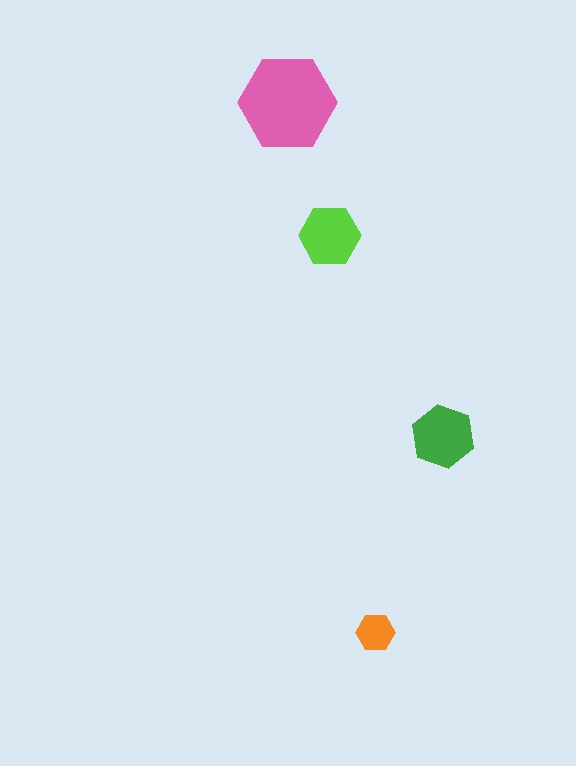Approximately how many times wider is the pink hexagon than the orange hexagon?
About 2.5 times wider.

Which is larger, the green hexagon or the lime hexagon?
The green one.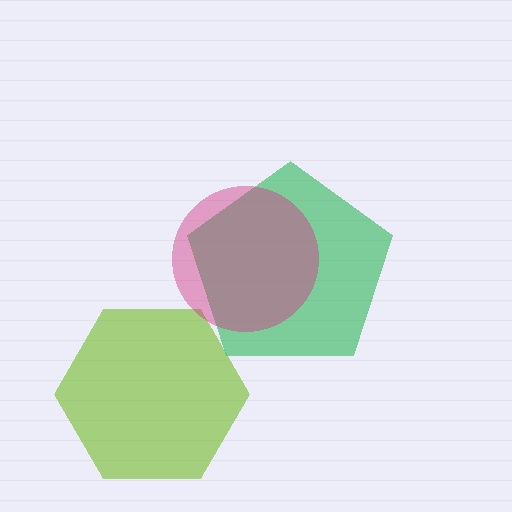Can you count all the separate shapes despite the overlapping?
Yes, there are 3 separate shapes.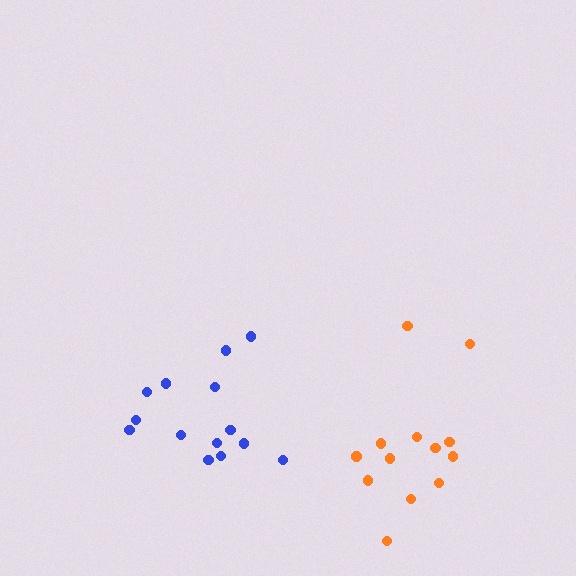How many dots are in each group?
Group 1: 14 dots, Group 2: 13 dots (27 total).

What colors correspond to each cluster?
The clusters are colored: blue, orange.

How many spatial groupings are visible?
There are 2 spatial groupings.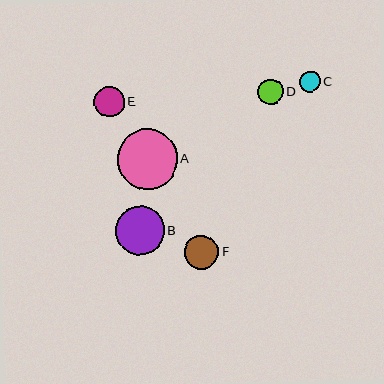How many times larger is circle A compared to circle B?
Circle A is approximately 1.2 times the size of circle B.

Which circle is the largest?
Circle A is the largest with a size of approximately 60 pixels.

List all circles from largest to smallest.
From largest to smallest: A, B, F, E, D, C.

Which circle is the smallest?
Circle C is the smallest with a size of approximately 21 pixels.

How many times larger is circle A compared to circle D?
Circle A is approximately 2.3 times the size of circle D.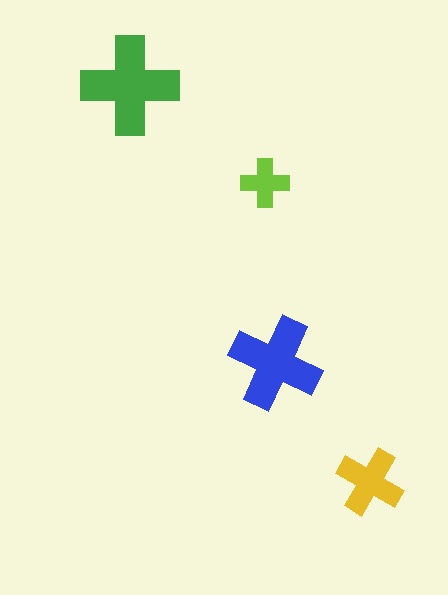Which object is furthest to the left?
The green cross is leftmost.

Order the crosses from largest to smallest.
the green one, the blue one, the yellow one, the lime one.